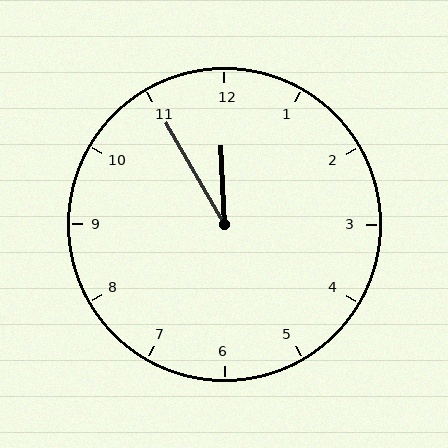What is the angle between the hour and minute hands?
Approximately 28 degrees.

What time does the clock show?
11:55.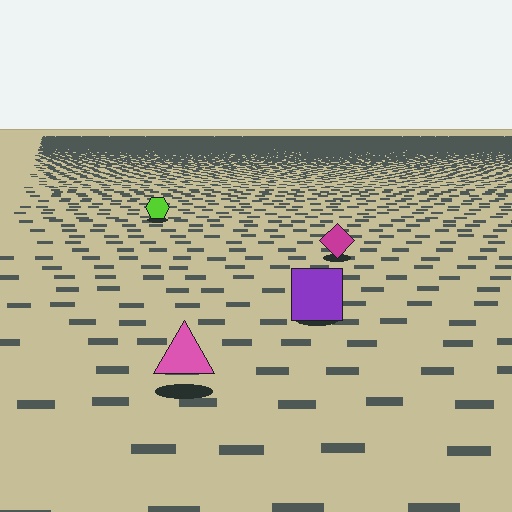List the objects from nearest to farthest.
From nearest to farthest: the pink triangle, the purple square, the magenta diamond, the lime hexagon.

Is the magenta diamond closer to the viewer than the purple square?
No. The purple square is closer — you can tell from the texture gradient: the ground texture is coarser near it.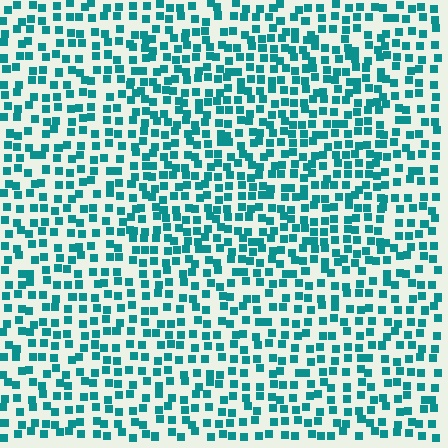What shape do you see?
I see a rectangle.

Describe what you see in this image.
The image contains small teal elements arranged at two different densities. A rectangle-shaped region is visible where the elements are more densely packed than the surrounding area.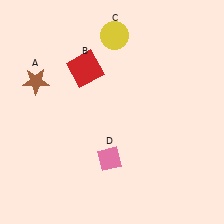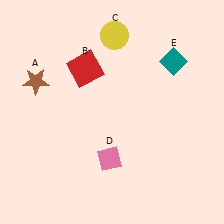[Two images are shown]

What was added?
A teal diamond (E) was added in Image 2.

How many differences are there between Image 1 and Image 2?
There is 1 difference between the two images.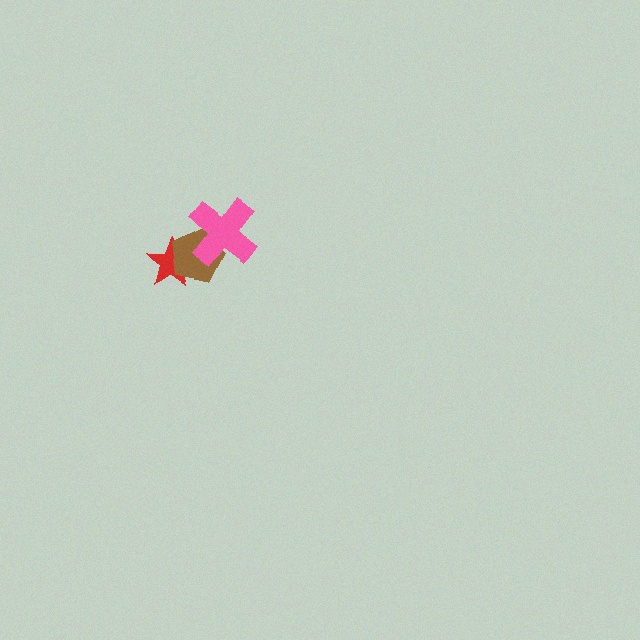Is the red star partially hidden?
Yes, it is partially covered by another shape.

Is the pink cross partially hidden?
No, no other shape covers it.